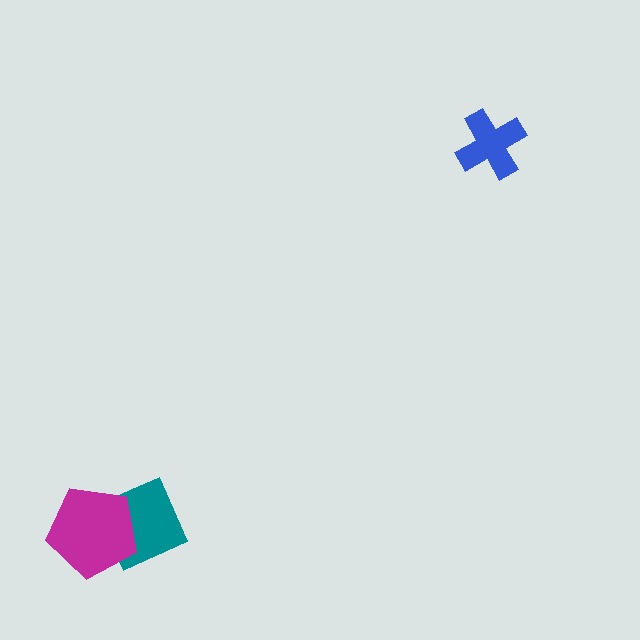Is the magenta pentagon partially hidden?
No, no other shape covers it.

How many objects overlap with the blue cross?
0 objects overlap with the blue cross.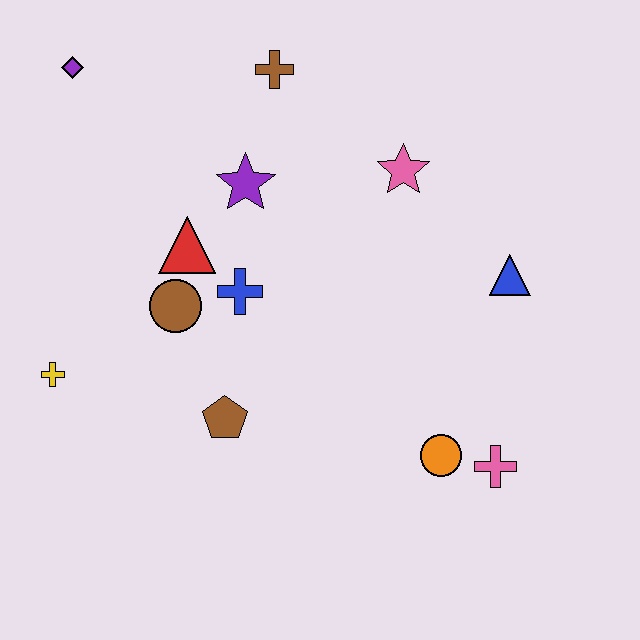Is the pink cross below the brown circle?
Yes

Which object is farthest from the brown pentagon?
The purple diamond is farthest from the brown pentagon.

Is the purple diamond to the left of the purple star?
Yes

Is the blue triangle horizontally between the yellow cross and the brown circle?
No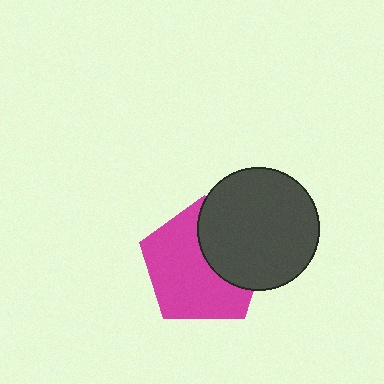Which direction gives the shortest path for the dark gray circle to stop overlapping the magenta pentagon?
Moving right gives the shortest separation.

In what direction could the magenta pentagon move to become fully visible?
The magenta pentagon could move left. That would shift it out from behind the dark gray circle entirely.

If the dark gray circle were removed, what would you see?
You would see the complete magenta pentagon.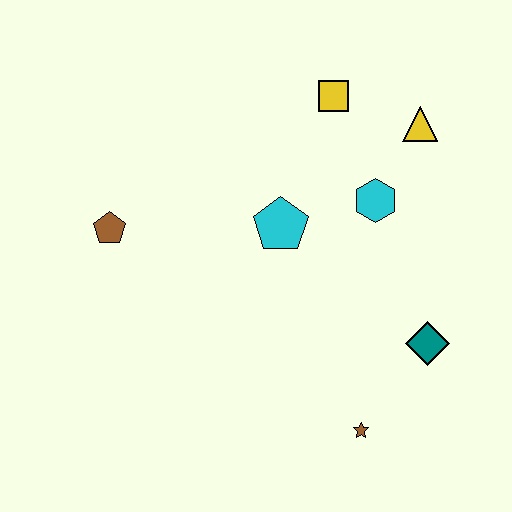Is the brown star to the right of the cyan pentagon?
Yes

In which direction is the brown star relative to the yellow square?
The brown star is below the yellow square.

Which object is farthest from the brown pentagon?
The teal diamond is farthest from the brown pentagon.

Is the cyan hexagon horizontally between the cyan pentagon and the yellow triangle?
Yes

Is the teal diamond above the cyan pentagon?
No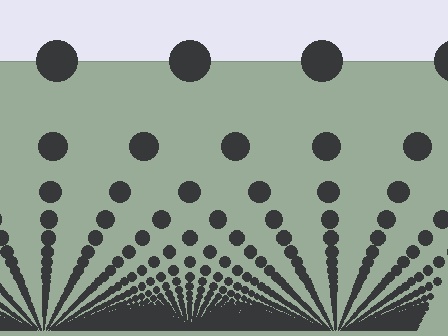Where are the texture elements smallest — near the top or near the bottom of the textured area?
Near the bottom.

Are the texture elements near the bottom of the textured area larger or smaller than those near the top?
Smaller. The gradient is inverted — elements near the bottom are smaller and denser.